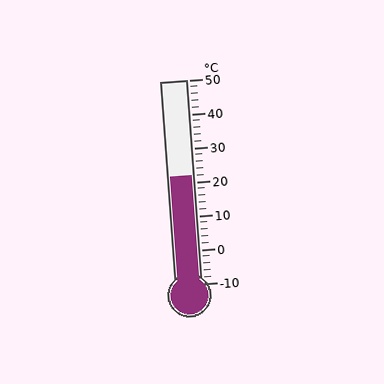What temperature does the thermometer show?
The thermometer shows approximately 22°C.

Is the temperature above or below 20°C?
The temperature is above 20°C.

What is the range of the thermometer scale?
The thermometer scale ranges from -10°C to 50°C.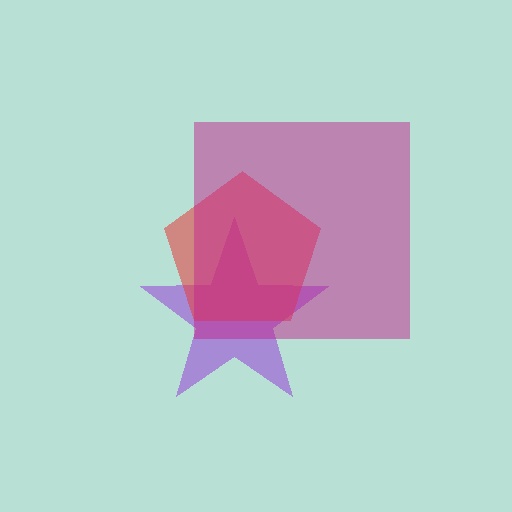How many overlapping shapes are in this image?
There are 3 overlapping shapes in the image.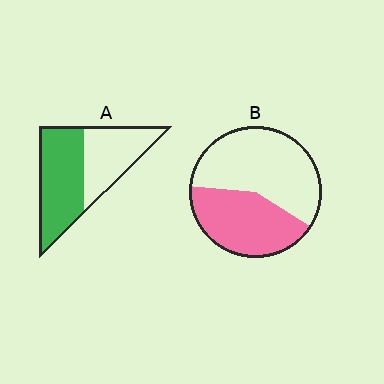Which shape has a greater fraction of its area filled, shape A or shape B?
Shape A.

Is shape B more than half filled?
No.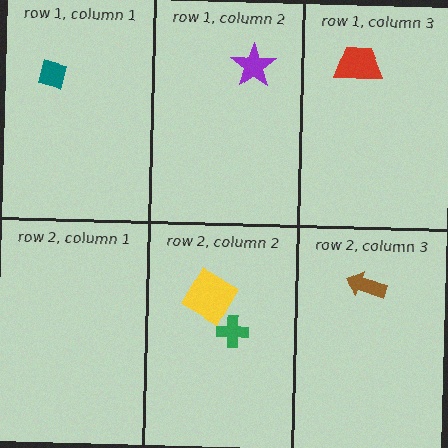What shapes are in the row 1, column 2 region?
The purple star.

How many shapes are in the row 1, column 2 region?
1.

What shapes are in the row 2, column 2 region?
The yellow diamond, the green cross.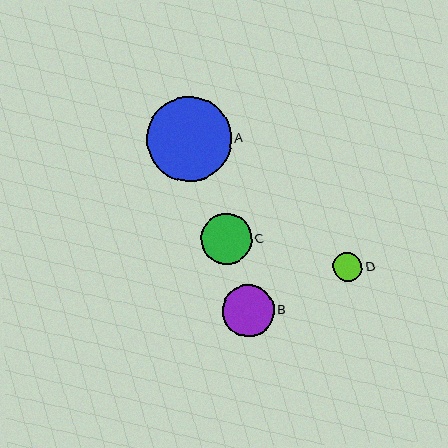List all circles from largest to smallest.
From largest to smallest: A, B, C, D.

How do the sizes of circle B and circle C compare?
Circle B and circle C are approximately the same size.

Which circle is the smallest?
Circle D is the smallest with a size of approximately 29 pixels.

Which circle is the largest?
Circle A is the largest with a size of approximately 85 pixels.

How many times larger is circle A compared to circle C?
Circle A is approximately 1.7 times the size of circle C.